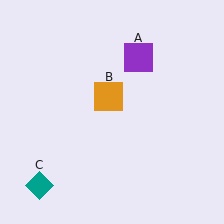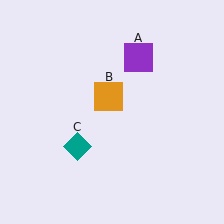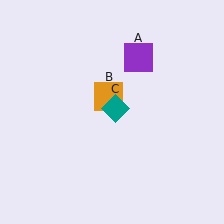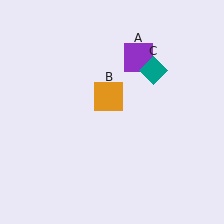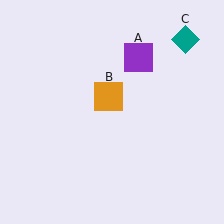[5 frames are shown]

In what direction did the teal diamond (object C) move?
The teal diamond (object C) moved up and to the right.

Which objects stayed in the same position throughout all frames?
Purple square (object A) and orange square (object B) remained stationary.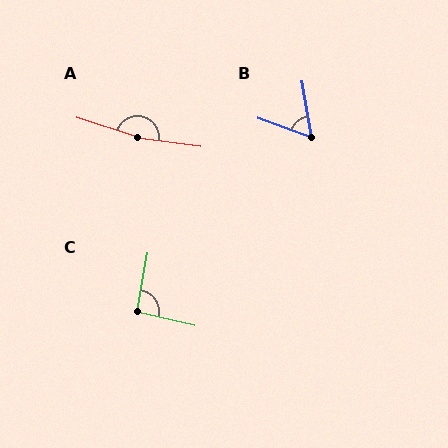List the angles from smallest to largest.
B (61°), C (93°), A (170°).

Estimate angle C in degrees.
Approximately 93 degrees.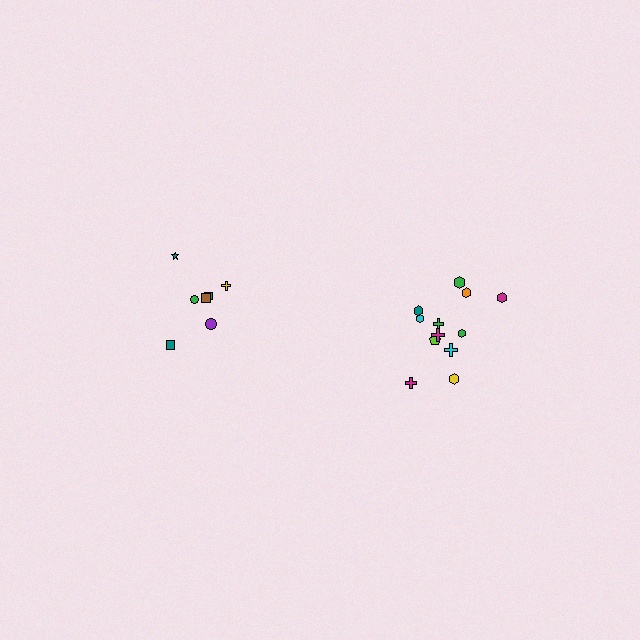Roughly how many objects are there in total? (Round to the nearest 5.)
Roughly 20 objects in total.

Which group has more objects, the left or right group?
The right group.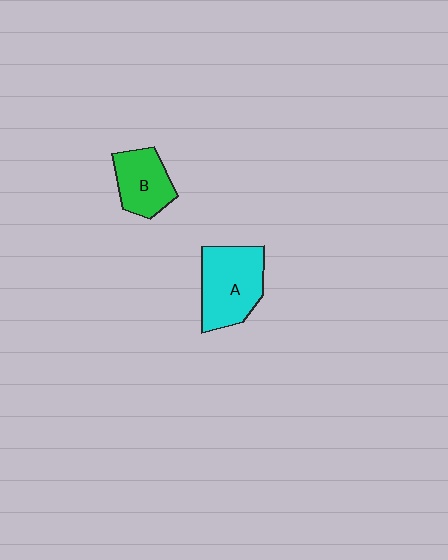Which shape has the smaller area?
Shape B (green).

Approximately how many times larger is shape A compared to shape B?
Approximately 1.4 times.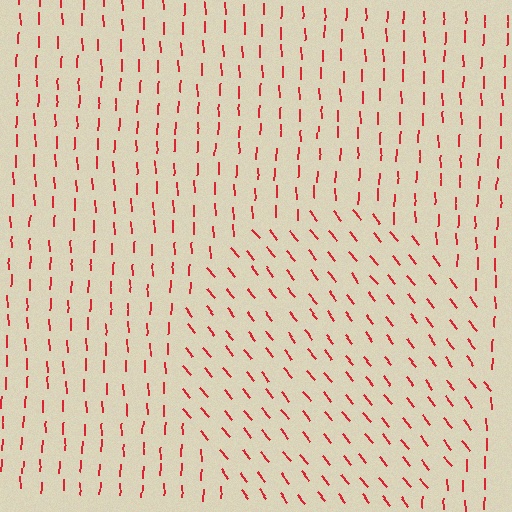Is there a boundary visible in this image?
Yes, there is a texture boundary formed by a change in line orientation.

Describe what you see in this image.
The image is filled with small red line segments. A circle region in the image has lines oriented differently from the surrounding lines, creating a visible texture boundary.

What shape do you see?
I see a circle.